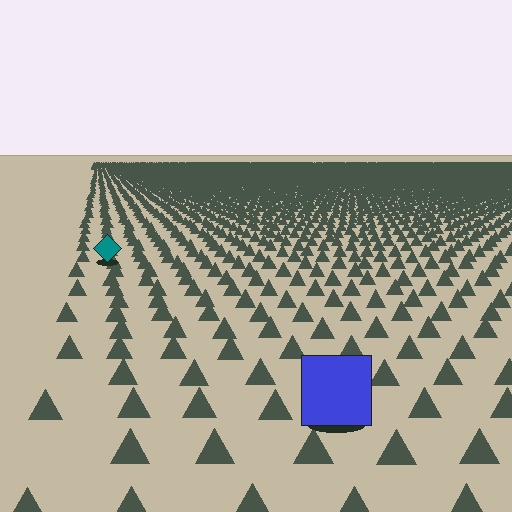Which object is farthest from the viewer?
The teal diamond is farthest from the viewer. It appears smaller and the ground texture around it is denser.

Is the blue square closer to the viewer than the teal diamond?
Yes. The blue square is closer — you can tell from the texture gradient: the ground texture is coarser near it.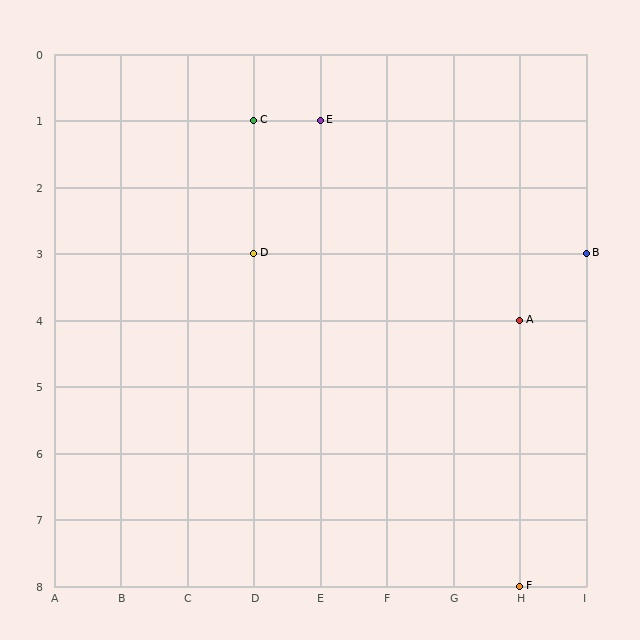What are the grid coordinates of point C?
Point C is at grid coordinates (D, 1).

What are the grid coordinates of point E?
Point E is at grid coordinates (E, 1).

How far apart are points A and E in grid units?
Points A and E are 3 columns and 3 rows apart (about 4.2 grid units diagonally).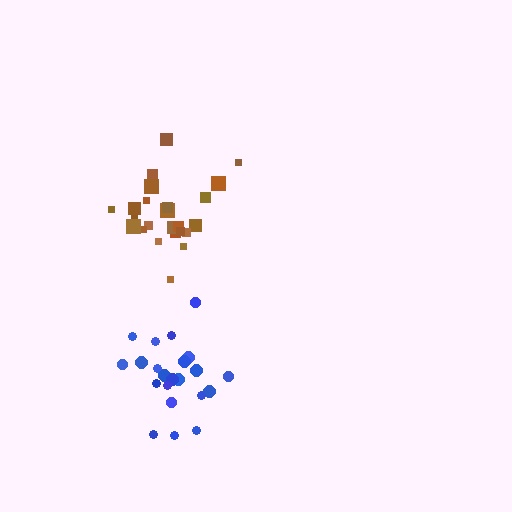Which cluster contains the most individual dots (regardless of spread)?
Brown (24).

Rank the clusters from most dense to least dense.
blue, brown.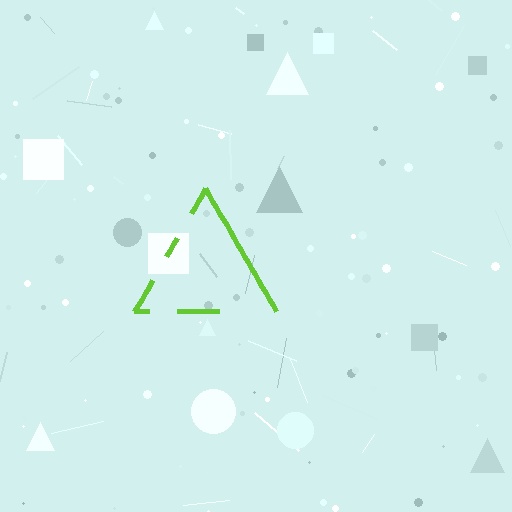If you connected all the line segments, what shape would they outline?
They would outline a triangle.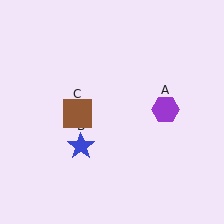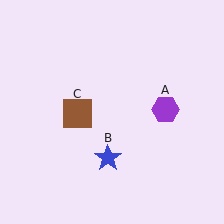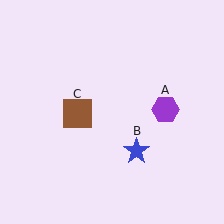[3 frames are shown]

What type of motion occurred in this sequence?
The blue star (object B) rotated counterclockwise around the center of the scene.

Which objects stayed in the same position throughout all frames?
Purple hexagon (object A) and brown square (object C) remained stationary.